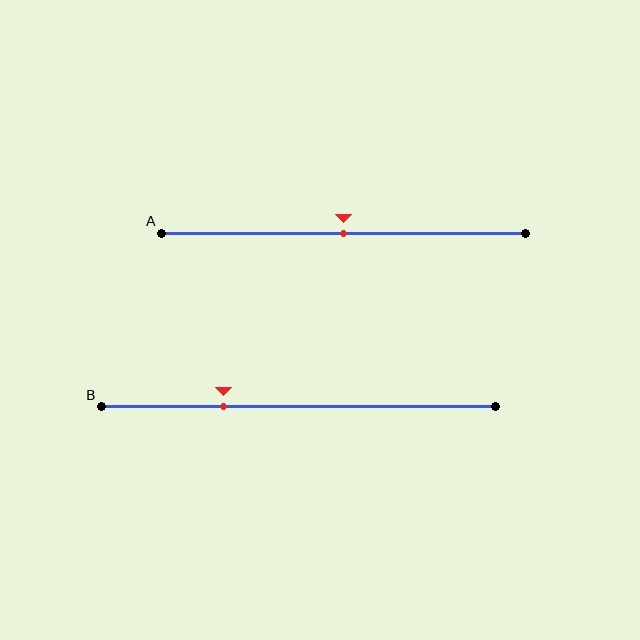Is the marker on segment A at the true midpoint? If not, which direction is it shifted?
Yes, the marker on segment A is at the true midpoint.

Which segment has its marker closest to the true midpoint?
Segment A has its marker closest to the true midpoint.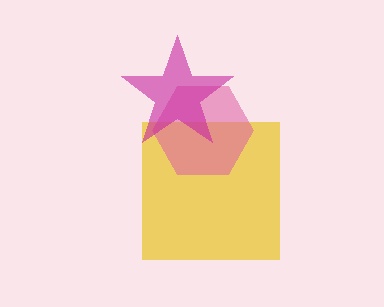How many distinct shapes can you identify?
There are 3 distinct shapes: a yellow square, a pink hexagon, a magenta star.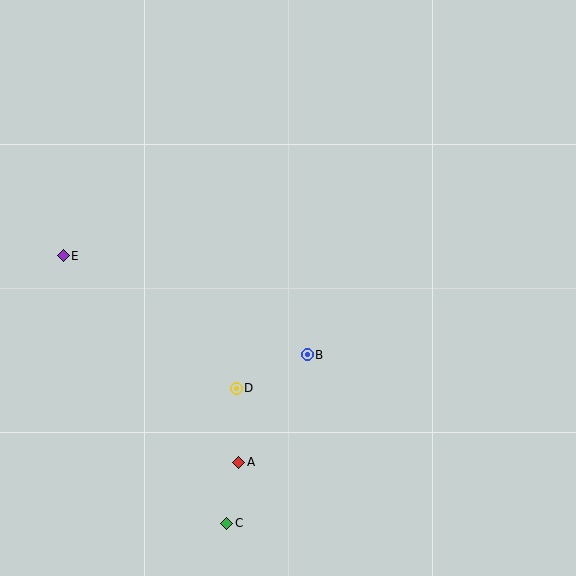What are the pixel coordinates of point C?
Point C is at (227, 523).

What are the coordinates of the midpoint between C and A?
The midpoint between C and A is at (233, 493).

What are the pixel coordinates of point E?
Point E is at (63, 256).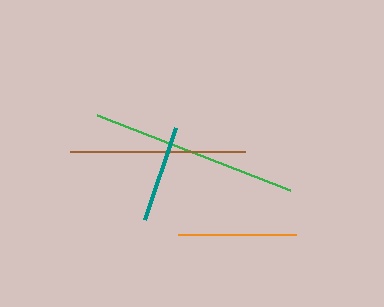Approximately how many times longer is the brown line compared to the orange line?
The brown line is approximately 1.5 times the length of the orange line.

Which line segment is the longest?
The green line is the longest at approximately 206 pixels.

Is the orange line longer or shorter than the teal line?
The orange line is longer than the teal line.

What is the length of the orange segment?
The orange segment is approximately 119 pixels long.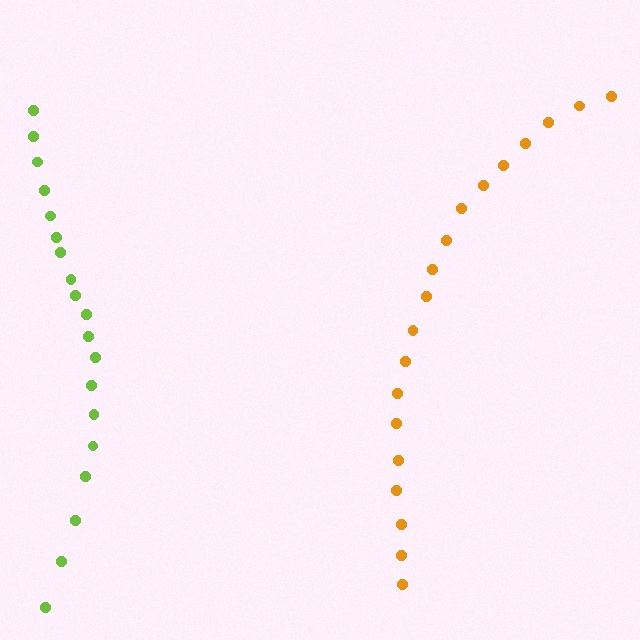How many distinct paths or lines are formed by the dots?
There are 2 distinct paths.